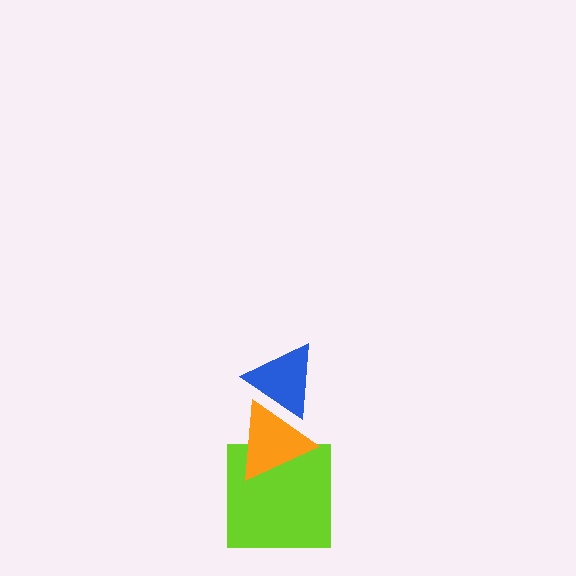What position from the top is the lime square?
The lime square is 3rd from the top.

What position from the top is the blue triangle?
The blue triangle is 1st from the top.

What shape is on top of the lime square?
The orange triangle is on top of the lime square.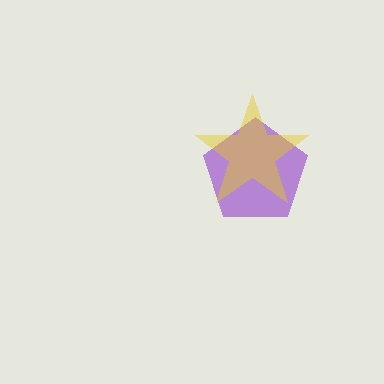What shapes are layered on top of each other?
The layered shapes are: a purple pentagon, a yellow star.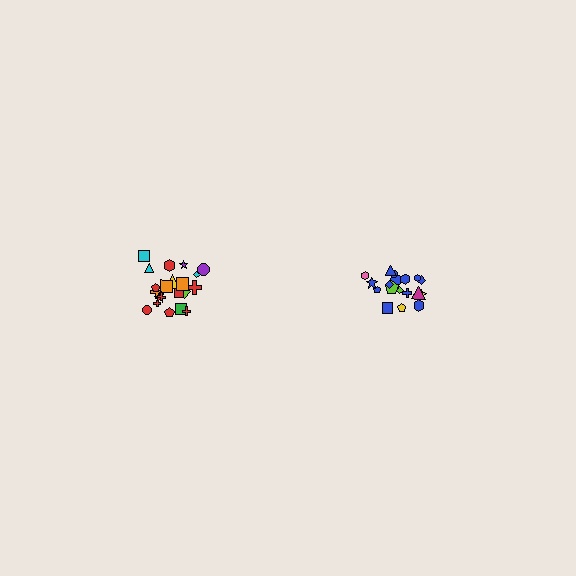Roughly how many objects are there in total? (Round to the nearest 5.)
Roughly 40 objects in total.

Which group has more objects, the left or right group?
The left group.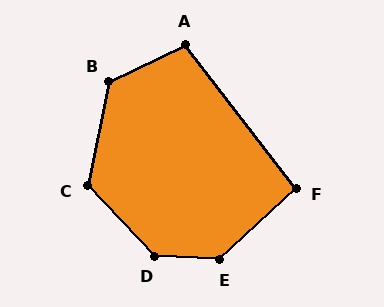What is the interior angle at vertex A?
Approximately 101 degrees (obtuse).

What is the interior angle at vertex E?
Approximately 134 degrees (obtuse).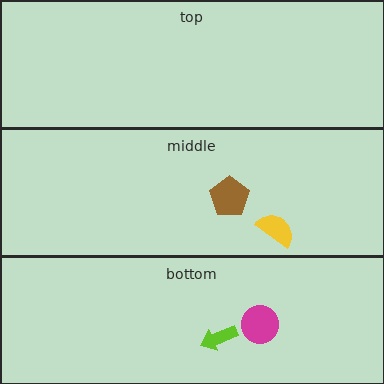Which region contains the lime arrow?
The bottom region.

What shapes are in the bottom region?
The lime arrow, the magenta circle.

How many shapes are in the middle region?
2.